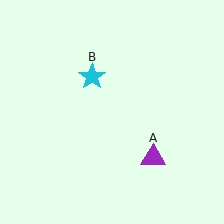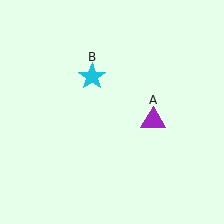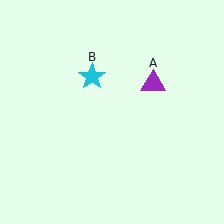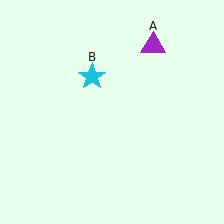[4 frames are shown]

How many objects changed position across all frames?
1 object changed position: purple triangle (object A).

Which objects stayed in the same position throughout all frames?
Cyan star (object B) remained stationary.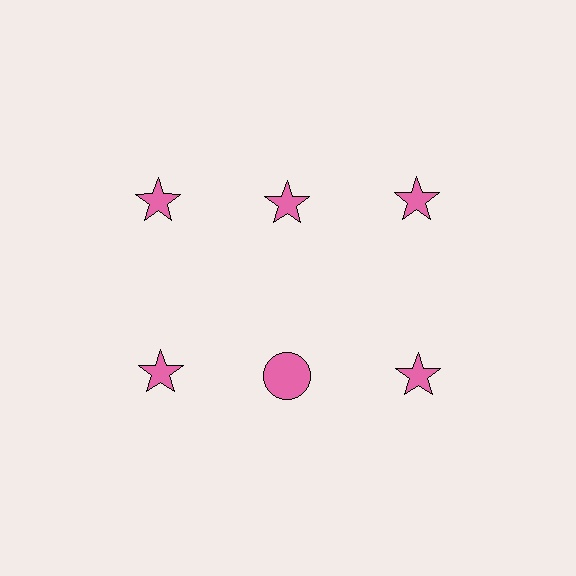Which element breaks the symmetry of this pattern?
The pink circle in the second row, second from left column breaks the symmetry. All other shapes are pink stars.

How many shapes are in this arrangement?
There are 6 shapes arranged in a grid pattern.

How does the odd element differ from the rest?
It has a different shape: circle instead of star.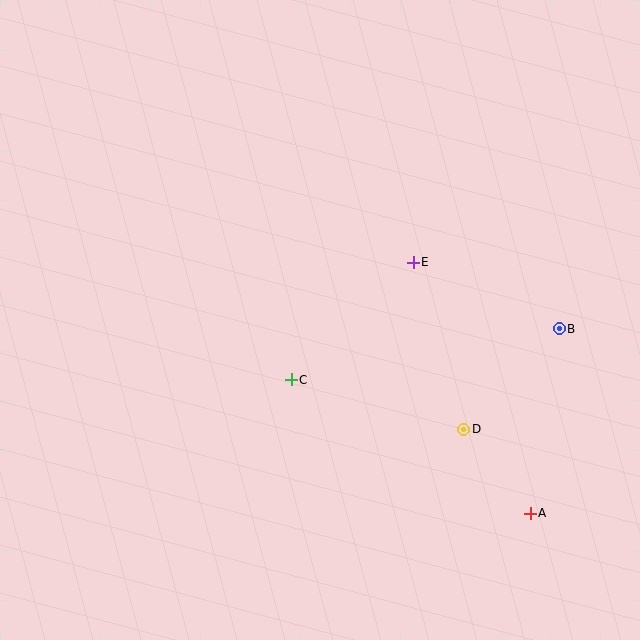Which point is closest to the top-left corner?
Point C is closest to the top-left corner.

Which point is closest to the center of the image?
Point C at (291, 380) is closest to the center.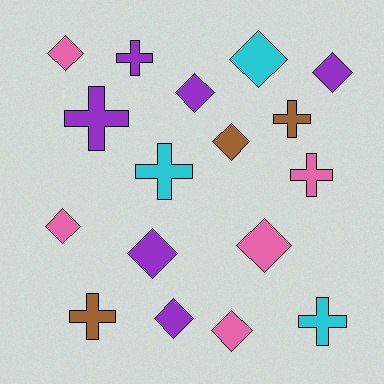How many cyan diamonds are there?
There is 1 cyan diamond.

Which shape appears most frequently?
Diamond, with 10 objects.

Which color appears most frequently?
Purple, with 6 objects.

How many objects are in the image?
There are 17 objects.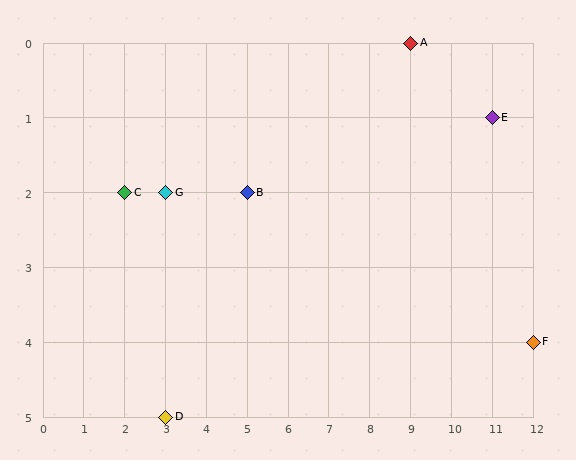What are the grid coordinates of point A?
Point A is at grid coordinates (9, 0).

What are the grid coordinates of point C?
Point C is at grid coordinates (2, 2).